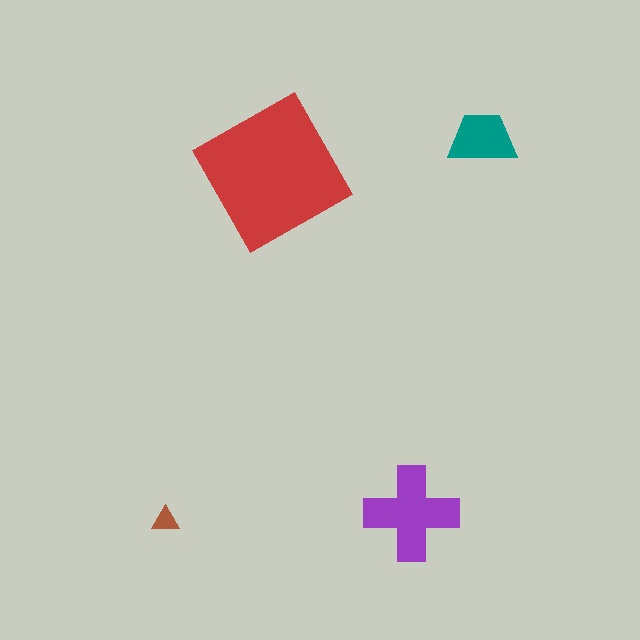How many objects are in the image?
There are 4 objects in the image.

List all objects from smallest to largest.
The brown triangle, the teal trapezoid, the purple cross, the red square.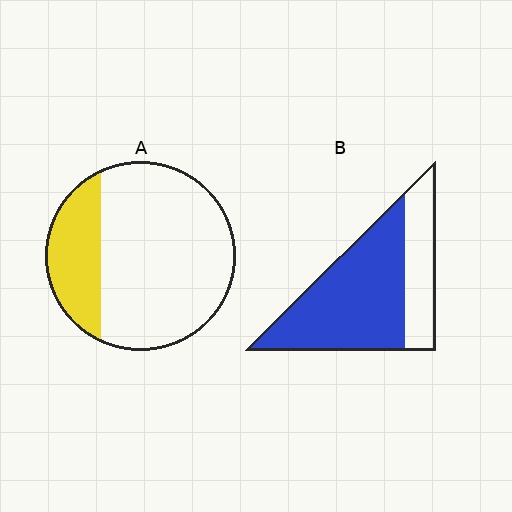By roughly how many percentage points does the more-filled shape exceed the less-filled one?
By roughly 45 percentage points (B over A).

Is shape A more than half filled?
No.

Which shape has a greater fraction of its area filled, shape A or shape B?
Shape B.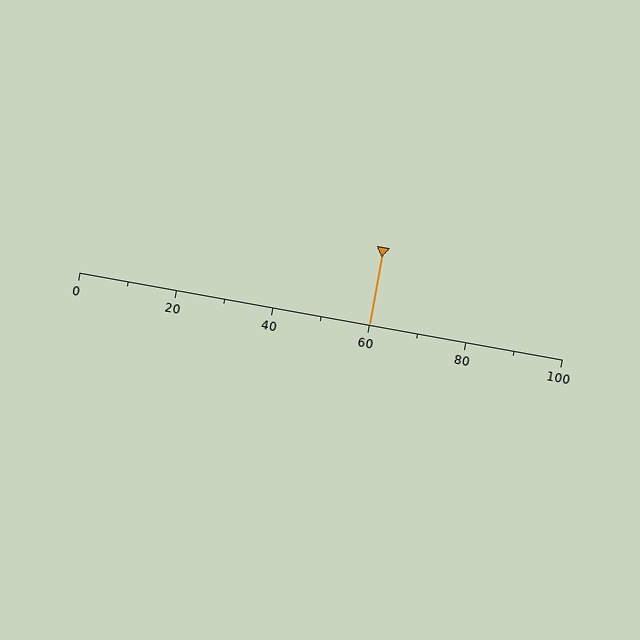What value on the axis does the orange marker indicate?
The marker indicates approximately 60.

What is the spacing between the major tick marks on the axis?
The major ticks are spaced 20 apart.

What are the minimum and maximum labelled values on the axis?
The axis runs from 0 to 100.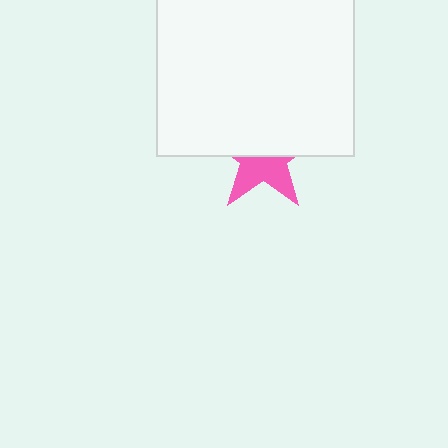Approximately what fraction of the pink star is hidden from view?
Roughly 55% of the pink star is hidden behind the white rectangle.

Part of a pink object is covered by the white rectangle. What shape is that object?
It is a star.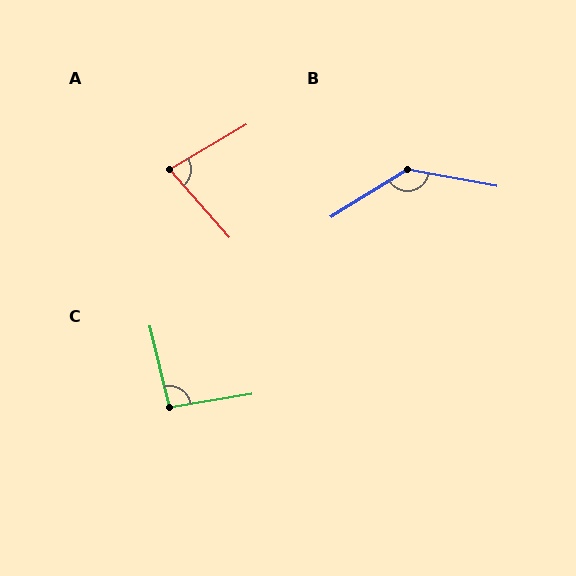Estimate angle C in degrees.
Approximately 94 degrees.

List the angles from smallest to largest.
A (79°), C (94°), B (138°).